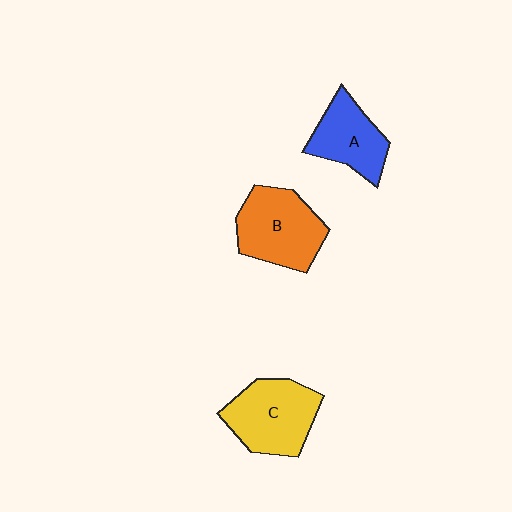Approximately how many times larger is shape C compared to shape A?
Approximately 1.3 times.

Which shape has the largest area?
Shape B (orange).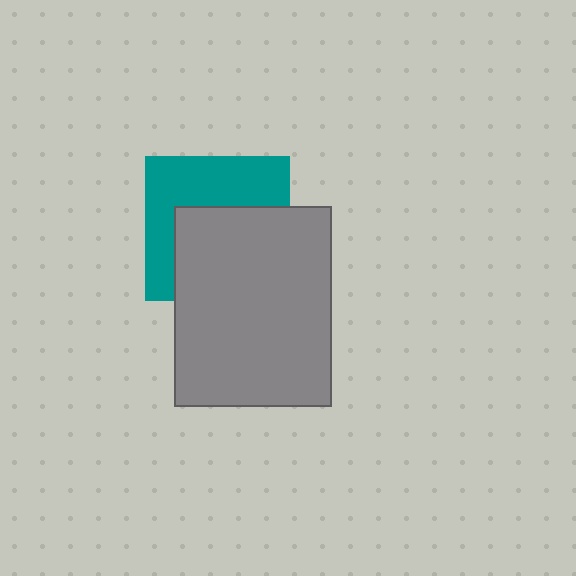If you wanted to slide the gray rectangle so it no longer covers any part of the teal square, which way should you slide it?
Slide it down — that is the most direct way to separate the two shapes.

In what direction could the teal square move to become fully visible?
The teal square could move up. That would shift it out from behind the gray rectangle entirely.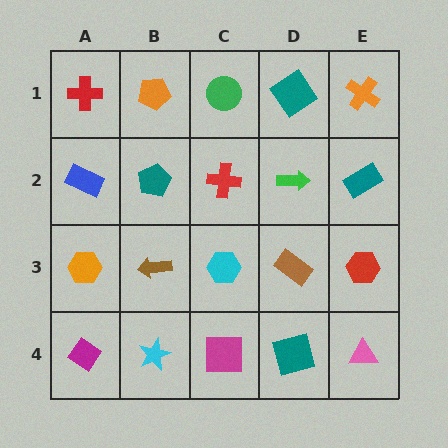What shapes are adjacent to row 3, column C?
A red cross (row 2, column C), a magenta square (row 4, column C), a brown arrow (row 3, column B), a brown rectangle (row 3, column D).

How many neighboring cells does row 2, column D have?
4.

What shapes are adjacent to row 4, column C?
A cyan hexagon (row 3, column C), a cyan star (row 4, column B), a teal square (row 4, column D).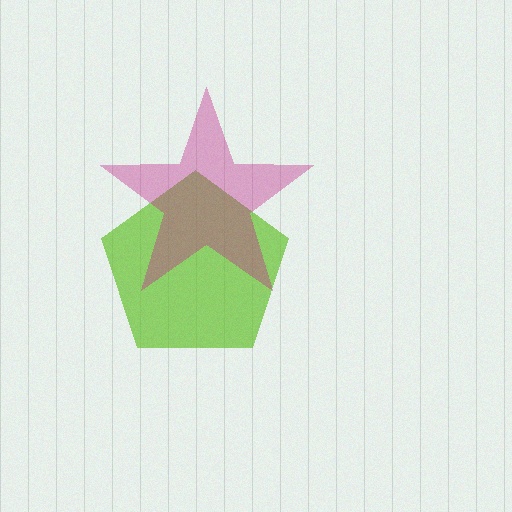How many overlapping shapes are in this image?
There are 2 overlapping shapes in the image.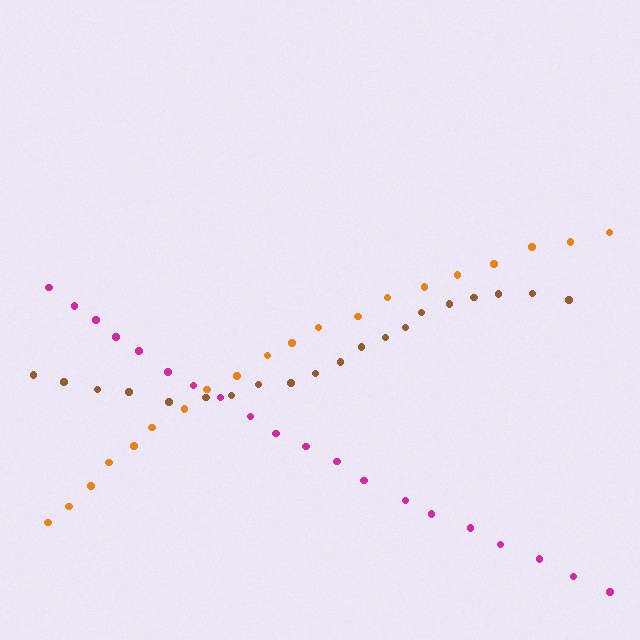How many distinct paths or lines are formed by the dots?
There are 3 distinct paths.